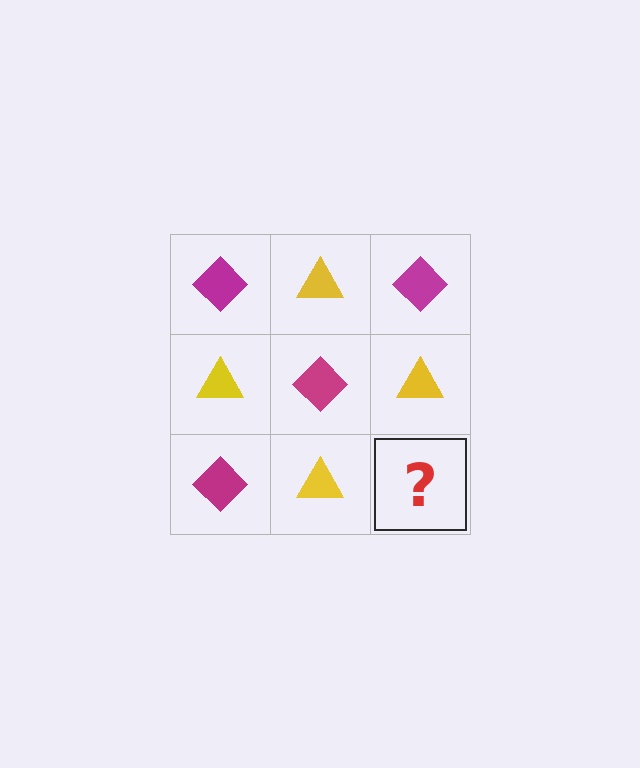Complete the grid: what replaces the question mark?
The question mark should be replaced with a magenta diamond.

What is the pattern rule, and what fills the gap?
The rule is that it alternates magenta diamond and yellow triangle in a checkerboard pattern. The gap should be filled with a magenta diamond.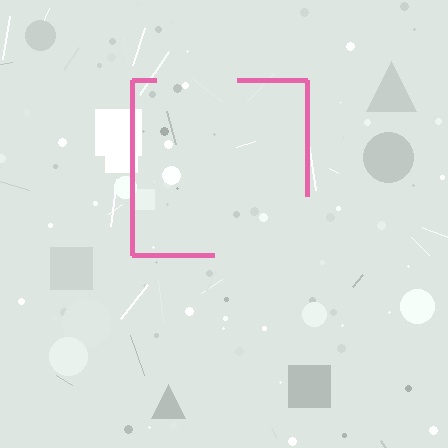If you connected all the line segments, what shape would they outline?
They would outline a square.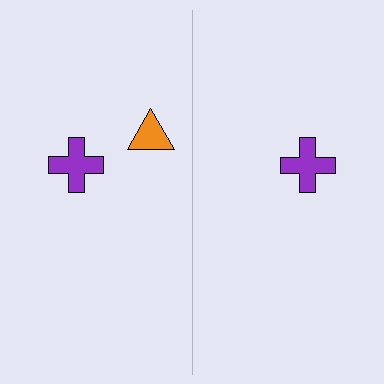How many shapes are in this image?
There are 3 shapes in this image.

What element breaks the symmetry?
A orange triangle is missing from the right side.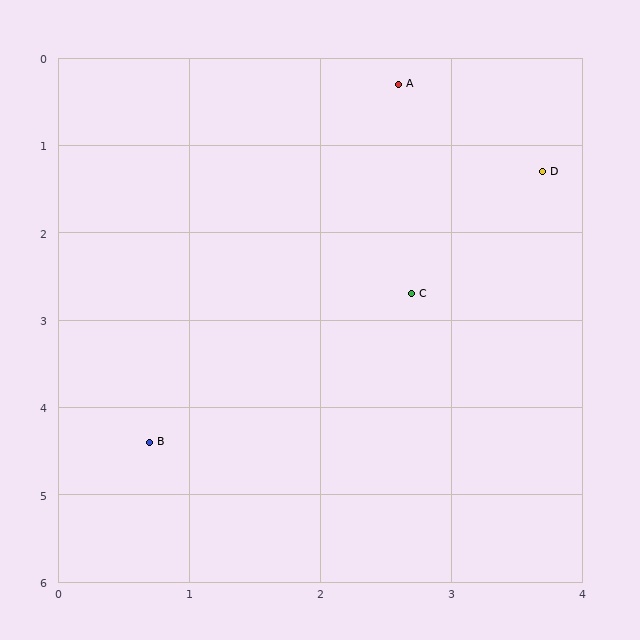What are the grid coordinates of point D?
Point D is at approximately (3.7, 1.3).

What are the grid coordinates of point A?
Point A is at approximately (2.6, 0.3).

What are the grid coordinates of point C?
Point C is at approximately (2.7, 2.7).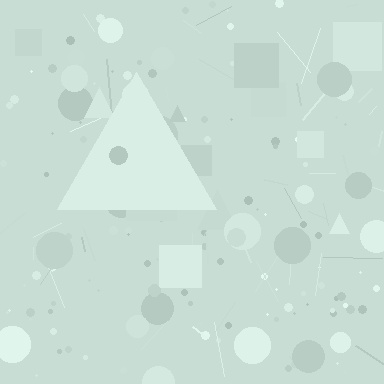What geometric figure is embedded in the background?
A triangle is embedded in the background.